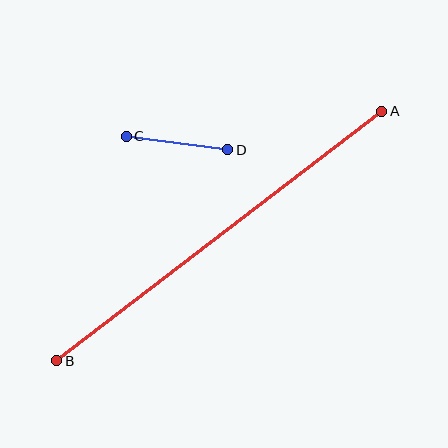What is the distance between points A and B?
The distance is approximately 410 pixels.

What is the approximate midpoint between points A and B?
The midpoint is at approximately (219, 236) pixels.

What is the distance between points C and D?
The distance is approximately 102 pixels.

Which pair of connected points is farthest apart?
Points A and B are farthest apart.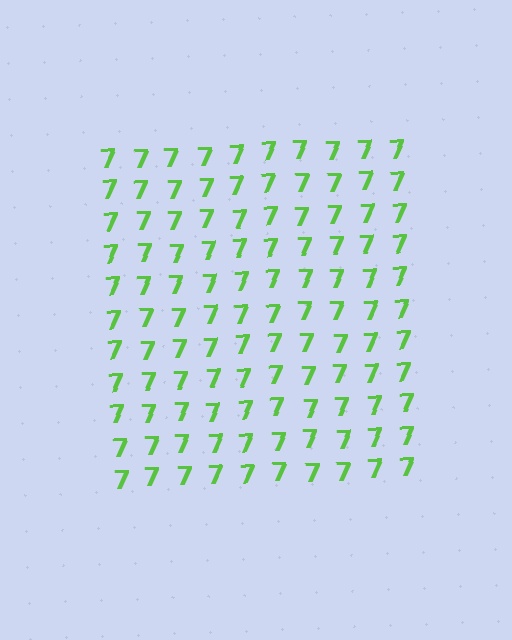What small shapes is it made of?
It is made of small digit 7's.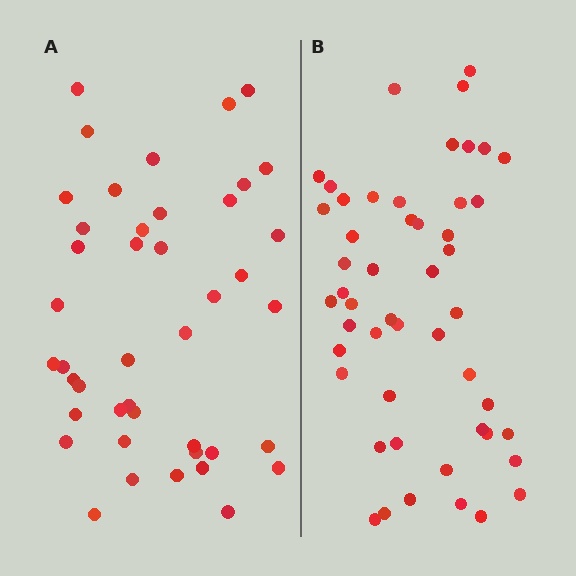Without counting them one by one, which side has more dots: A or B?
Region B (the right region) has more dots.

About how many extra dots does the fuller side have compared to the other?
Region B has roughly 8 or so more dots than region A.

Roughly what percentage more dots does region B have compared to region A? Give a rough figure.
About 15% more.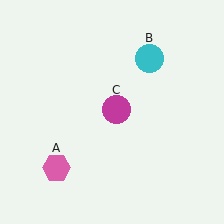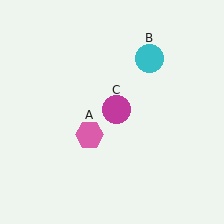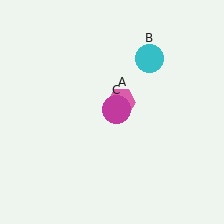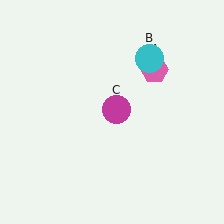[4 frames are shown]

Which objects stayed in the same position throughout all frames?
Cyan circle (object B) and magenta circle (object C) remained stationary.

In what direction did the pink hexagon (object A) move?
The pink hexagon (object A) moved up and to the right.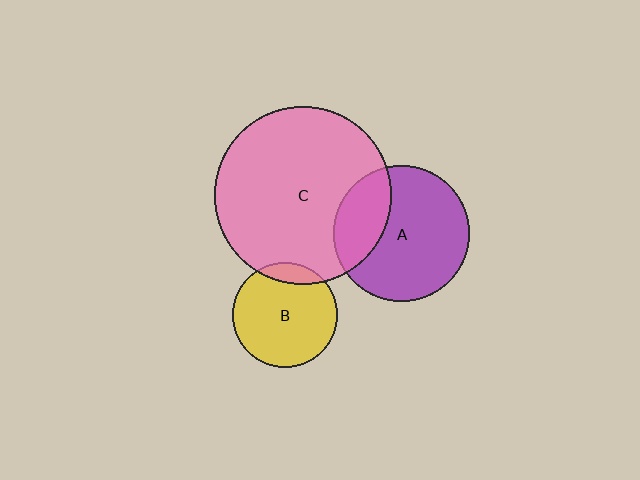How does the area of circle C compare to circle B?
Approximately 2.9 times.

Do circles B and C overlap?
Yes.